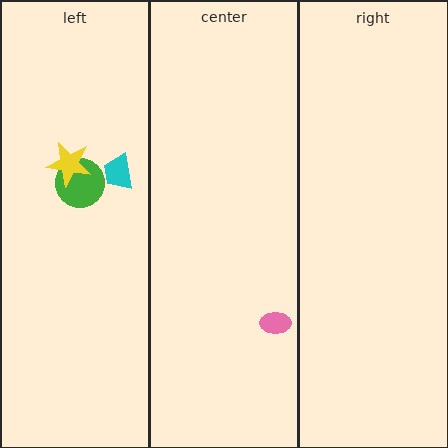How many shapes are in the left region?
3.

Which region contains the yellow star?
The left region.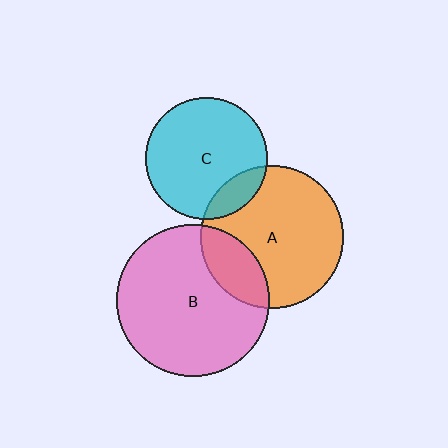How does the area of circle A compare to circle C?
Approximately 1.4 times.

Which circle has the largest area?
Circle B (pink).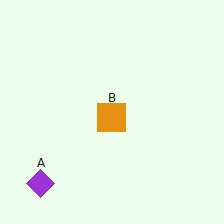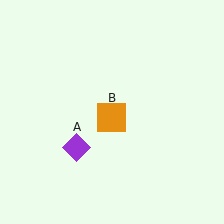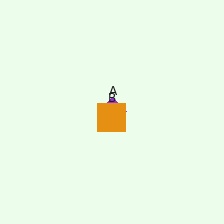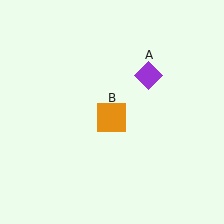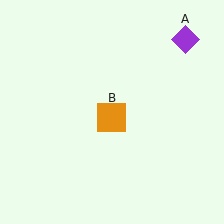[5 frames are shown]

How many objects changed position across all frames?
1 object changed position: purple diamond (object A).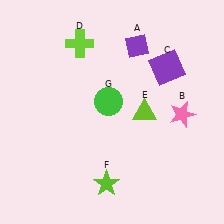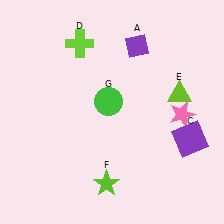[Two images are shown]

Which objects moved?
The objects that moved are: the purple square (C), the lime triangle (E).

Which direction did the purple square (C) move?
The purple square (C) moved down.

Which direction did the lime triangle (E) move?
The lime triangle (E) moved right.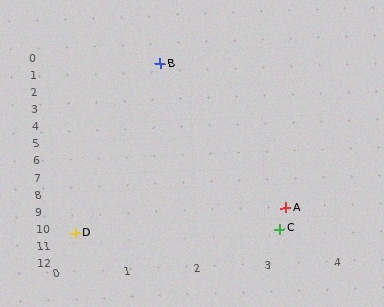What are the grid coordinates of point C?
Point C is at approximately (3.2, 10.6).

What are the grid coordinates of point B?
Point B is at approximately (1.6, 0.7).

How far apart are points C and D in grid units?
Points C and D are about 2.9 grid units apart.